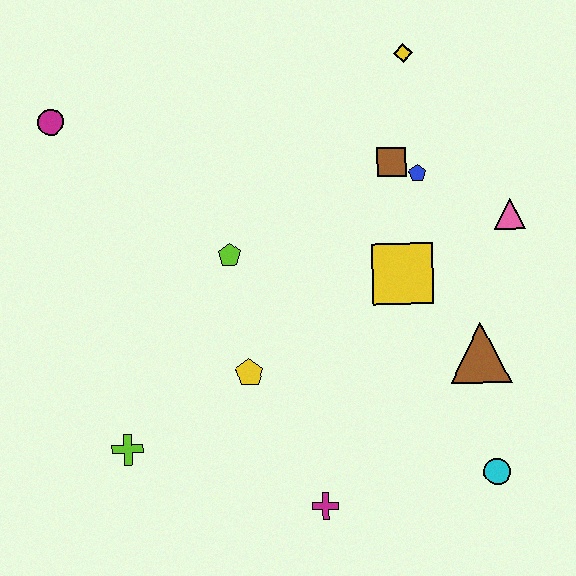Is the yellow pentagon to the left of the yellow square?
Yes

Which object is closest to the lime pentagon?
The yellow pentagon is closest to the lime pentagon.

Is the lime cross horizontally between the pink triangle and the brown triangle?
No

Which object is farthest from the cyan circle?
The magenta circle is farthest from the cyan circle.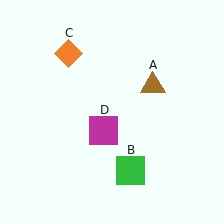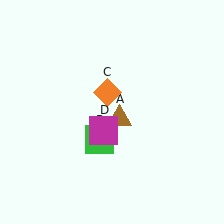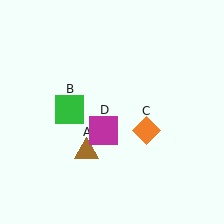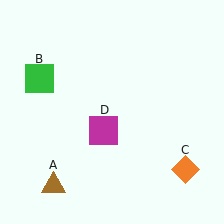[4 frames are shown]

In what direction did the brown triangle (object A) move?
The brown triangle (object A) moved down and to the left.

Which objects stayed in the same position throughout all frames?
Magenta square (object D) remained stationary.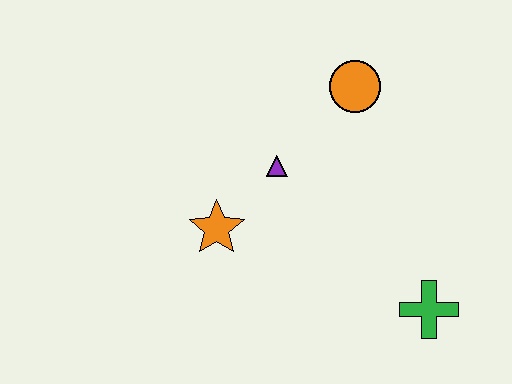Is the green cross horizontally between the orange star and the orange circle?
No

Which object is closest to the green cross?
The purple triangle is closest to the green cross.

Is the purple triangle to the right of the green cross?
No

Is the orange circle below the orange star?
No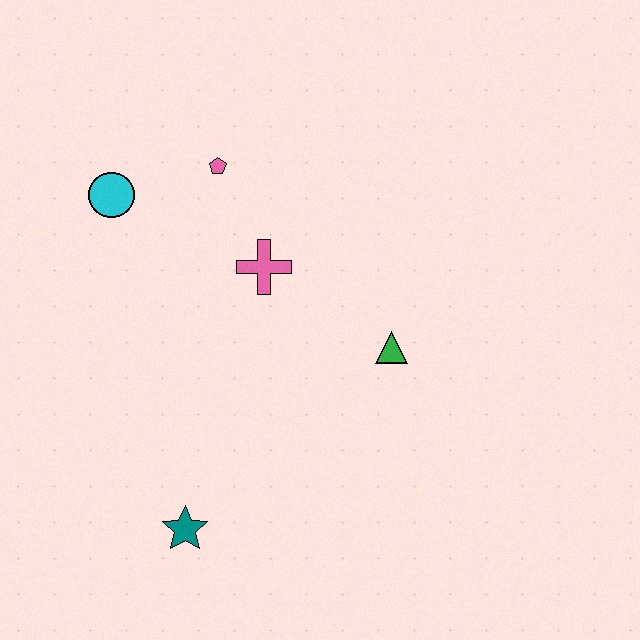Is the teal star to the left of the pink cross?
Yes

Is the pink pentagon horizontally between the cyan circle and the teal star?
No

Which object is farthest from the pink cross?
The teal star is farthest from the pink cross.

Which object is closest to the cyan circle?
The pink pentagon is closest to the cyan circle.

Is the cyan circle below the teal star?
No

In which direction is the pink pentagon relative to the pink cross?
The pink pentagon is above the pink cross.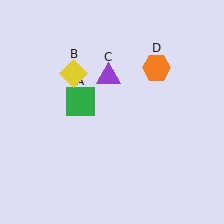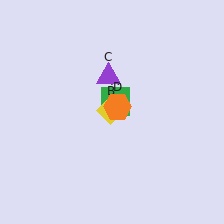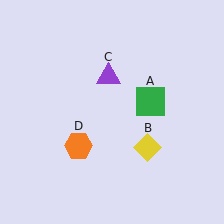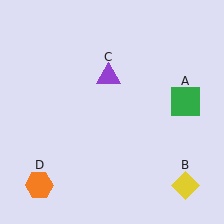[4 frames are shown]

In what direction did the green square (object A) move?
The green square (object A) moved right.